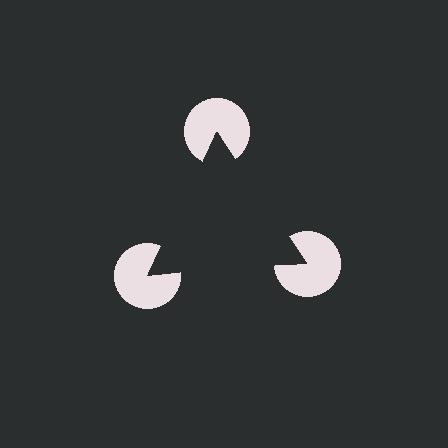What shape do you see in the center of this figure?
An illusory triangle — its edges are inferred from the aligned wedge cuts in the pac-man discs, not physically drawn.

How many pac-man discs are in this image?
There are 3 — one at each vertex of the illusory triangle.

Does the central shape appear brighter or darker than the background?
It typically appears slightly darker than the background, even though no actual brightness change is drawn.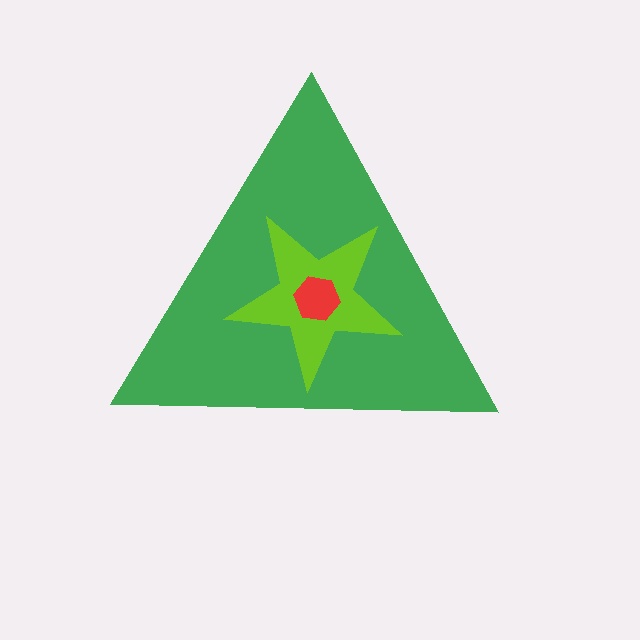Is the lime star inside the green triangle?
Yes.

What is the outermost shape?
The green triangle.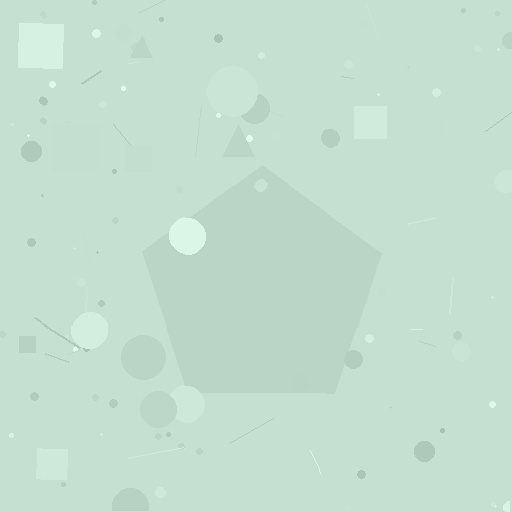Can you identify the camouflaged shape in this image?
The camouflaged shape is a pentagon.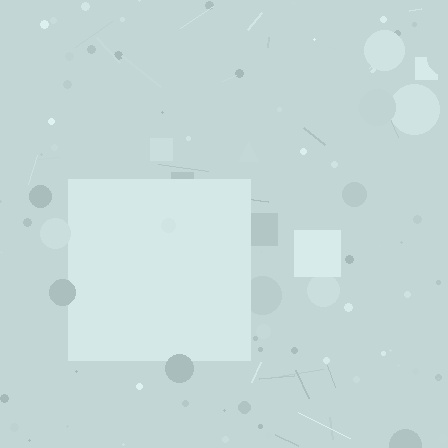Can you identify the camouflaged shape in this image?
The camouflaged shape is a square.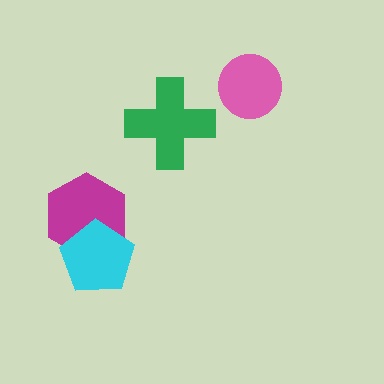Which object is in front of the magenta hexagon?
The cyan pentagon is in front of the magenta hexagon.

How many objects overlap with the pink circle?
0 objects overlap with the pink circle.